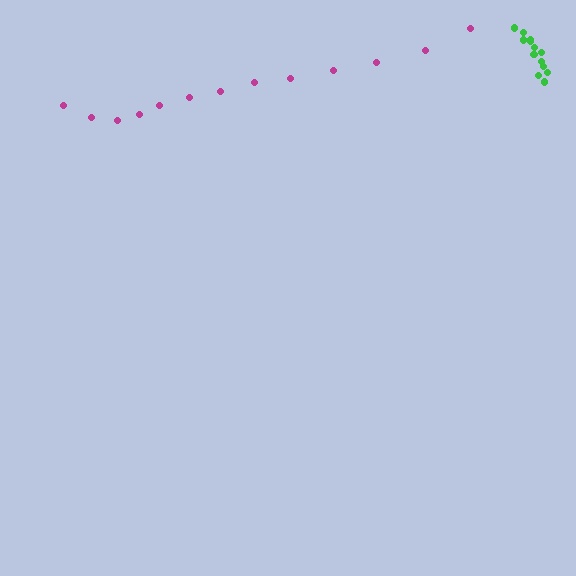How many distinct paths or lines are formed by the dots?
There are 2 distinct paths.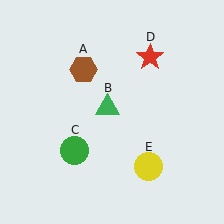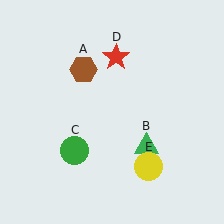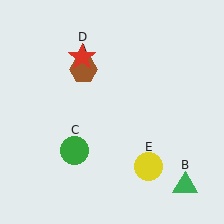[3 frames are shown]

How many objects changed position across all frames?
2 objects changed position: green triangle (object B), red star (object D).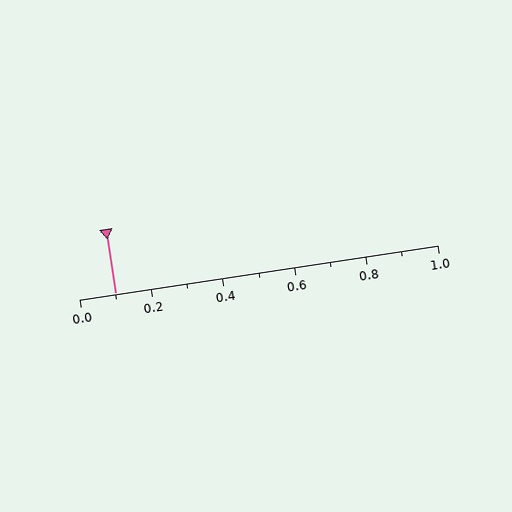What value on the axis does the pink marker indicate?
The marker indicates approximately 0.1.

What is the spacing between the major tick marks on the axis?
The major ticks are spaced 0.2 apart.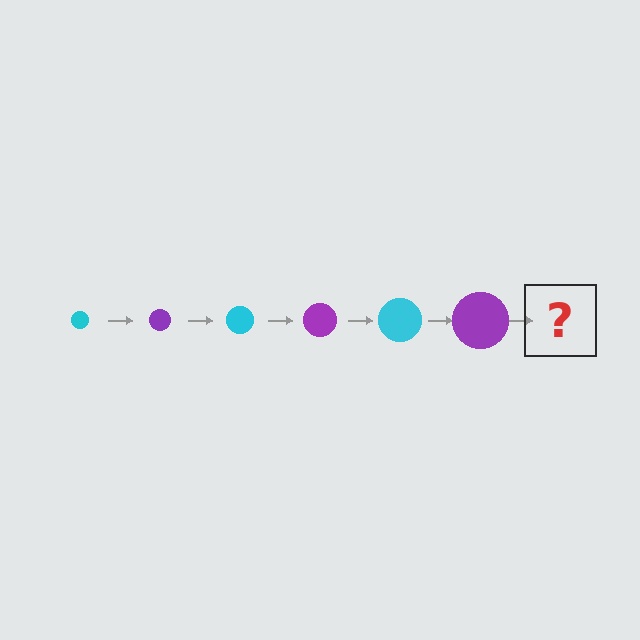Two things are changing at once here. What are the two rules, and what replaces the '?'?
The two rules are that the circle grows larger each step and the color cycles through cyan and purple. The '?' should be a cyan circle, larger than the previous one.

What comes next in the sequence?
The next element should be a cyan circle, larger than the previous one.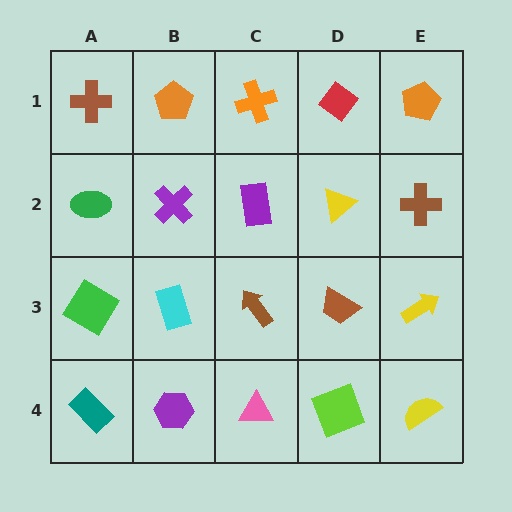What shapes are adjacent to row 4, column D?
A brown trapezoid (row 3, column D), a pink triangle (row 4, column C), a yellow semicircle (row 4, column E).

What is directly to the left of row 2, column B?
A green ellipse.